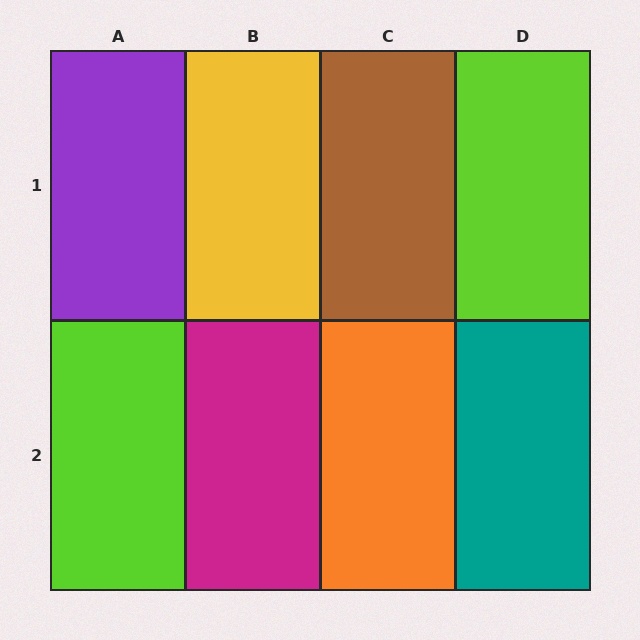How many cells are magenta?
1 cell is magenta.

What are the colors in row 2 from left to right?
Lime, magenta, orange, teal.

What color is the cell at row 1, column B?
Yellow.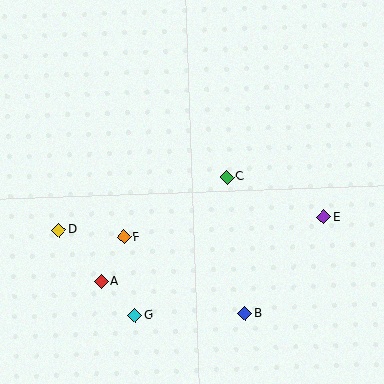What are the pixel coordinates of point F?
Point F is at (124, 237).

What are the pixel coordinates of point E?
Point E is at (324, 217).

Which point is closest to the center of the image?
Point C at (227, 177) is closest to the center.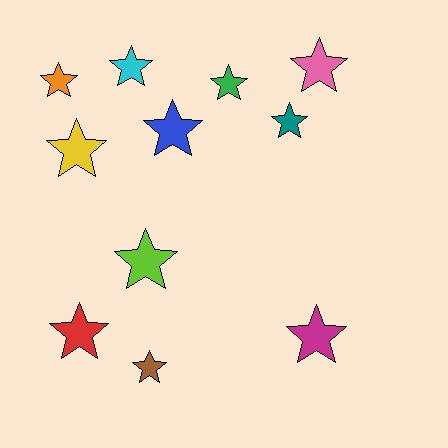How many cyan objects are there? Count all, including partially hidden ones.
There is 1 cyan object.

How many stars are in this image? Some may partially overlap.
There are 11 stars.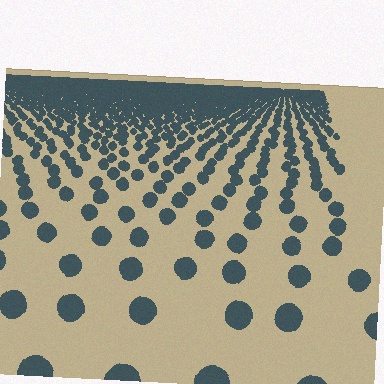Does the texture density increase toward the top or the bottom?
Density increases toward the top.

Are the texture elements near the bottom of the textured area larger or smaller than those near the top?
Larger. Near the bottom, elements are closer to the viewer and appear at a bigger on-screen size.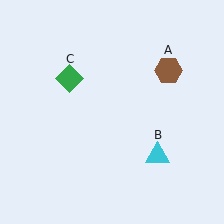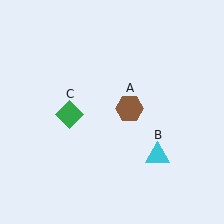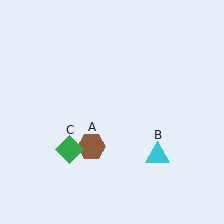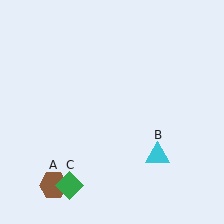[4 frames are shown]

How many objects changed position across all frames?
2 objects changed position: brown hexagon (object A), green diamond (object C).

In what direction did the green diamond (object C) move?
The green diamond (object C) moved down.